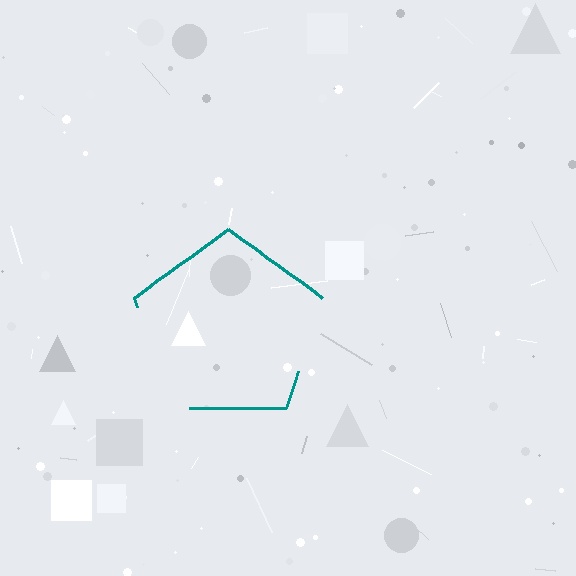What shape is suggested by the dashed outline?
The dashed outline suggests a pentagon.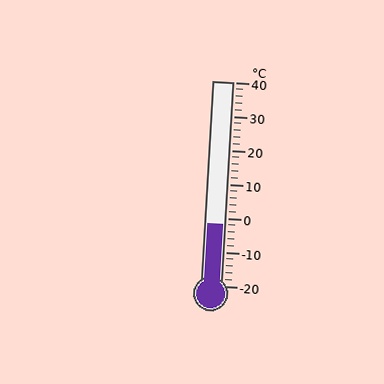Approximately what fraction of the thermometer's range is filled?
The thermometer is filled to approximately 30% of its range.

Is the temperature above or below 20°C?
The temperature is below 20°C.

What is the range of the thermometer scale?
The thermometer scale ranges from -20°C to 40°C.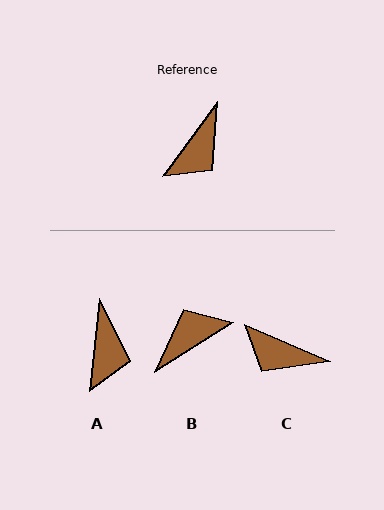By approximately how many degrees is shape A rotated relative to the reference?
Approximately 30 degrees counter-clockwise.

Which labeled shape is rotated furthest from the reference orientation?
B, about 159 degrees away.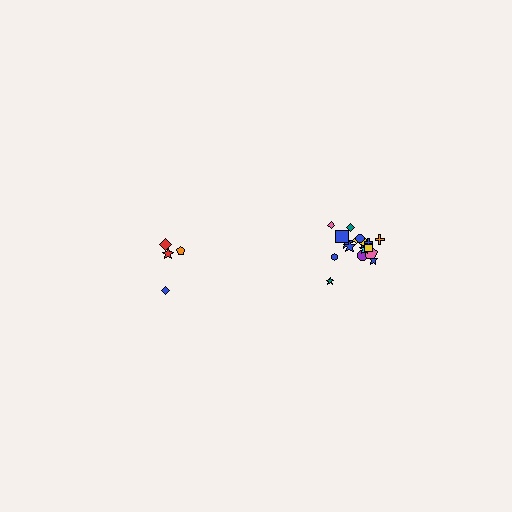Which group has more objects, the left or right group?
The right group.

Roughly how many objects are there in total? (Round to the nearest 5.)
Roughly 20 objects in total.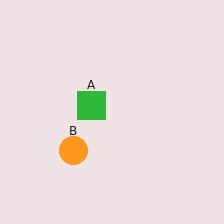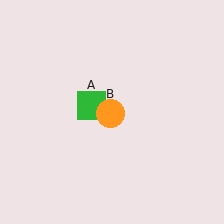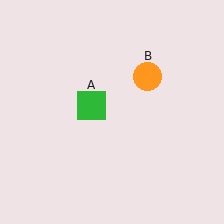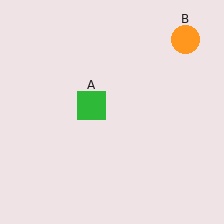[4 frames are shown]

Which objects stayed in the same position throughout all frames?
Green square (object A) remained stationary.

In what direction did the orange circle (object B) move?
The orange circle (object B) moved up and to the right.